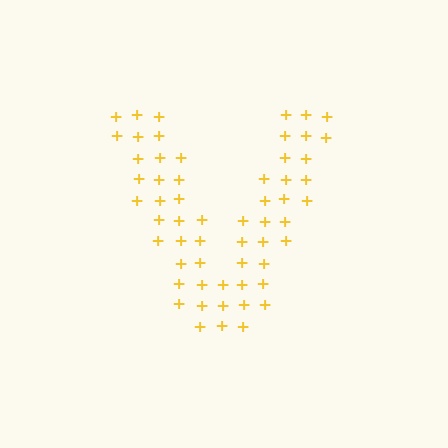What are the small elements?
The small elements are plus signs.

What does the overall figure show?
The overall figure shows the letter V.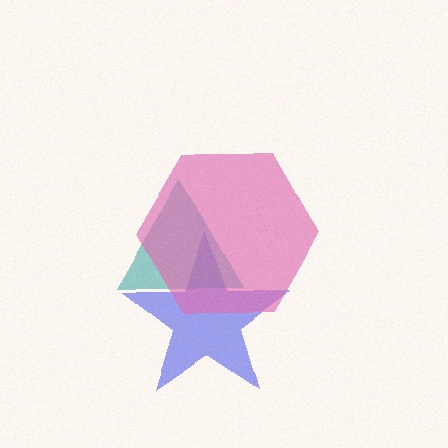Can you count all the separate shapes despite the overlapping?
Yes, there are 3 separate shapes.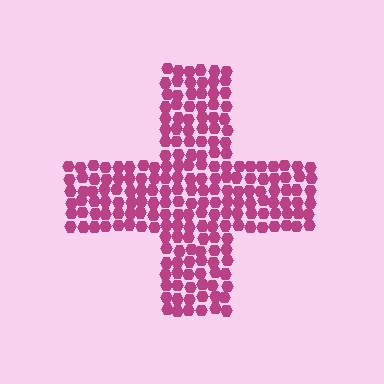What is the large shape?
The large shape is a cross.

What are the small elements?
The small elements are hexagons.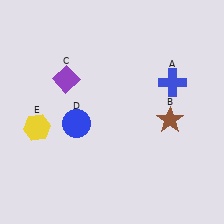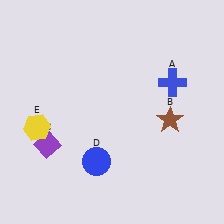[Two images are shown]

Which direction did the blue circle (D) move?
The blue circle (D) moved down.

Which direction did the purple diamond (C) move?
The purple diamond (C) moved down.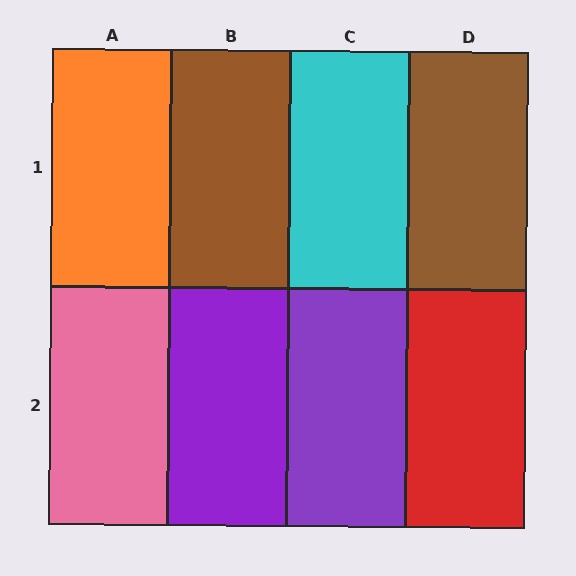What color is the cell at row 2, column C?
Purple.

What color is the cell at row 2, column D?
Red.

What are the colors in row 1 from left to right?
Orange, brown, cyan, brown.